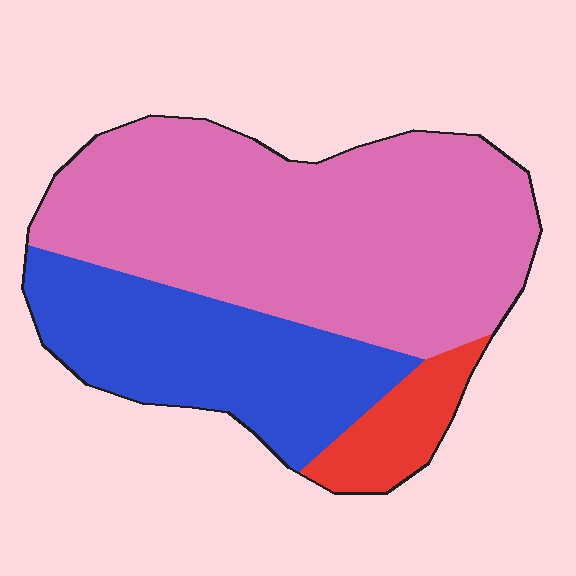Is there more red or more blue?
Blue.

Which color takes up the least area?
Red, at roughly 10%.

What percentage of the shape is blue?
Blue covers 30% of the shape.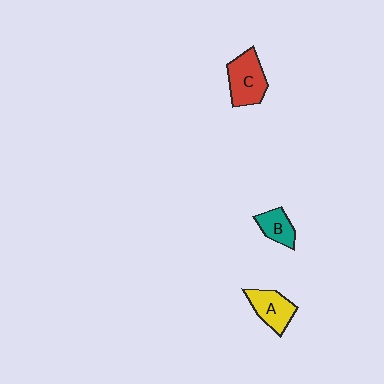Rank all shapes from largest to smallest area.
From largest to smallest: C (red), A (yellow), B (teal).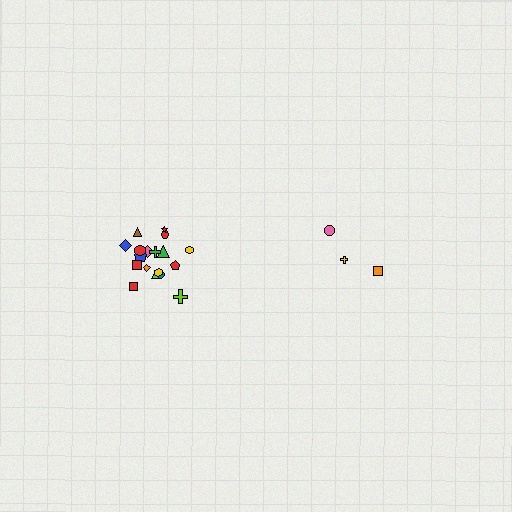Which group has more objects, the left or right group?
The left group.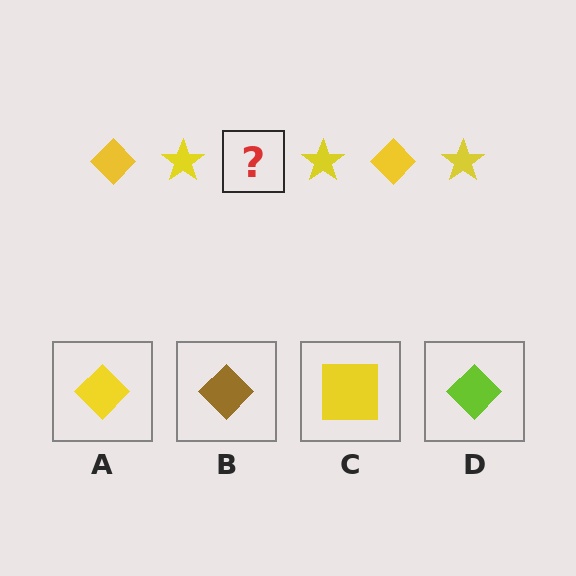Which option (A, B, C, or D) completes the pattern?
A.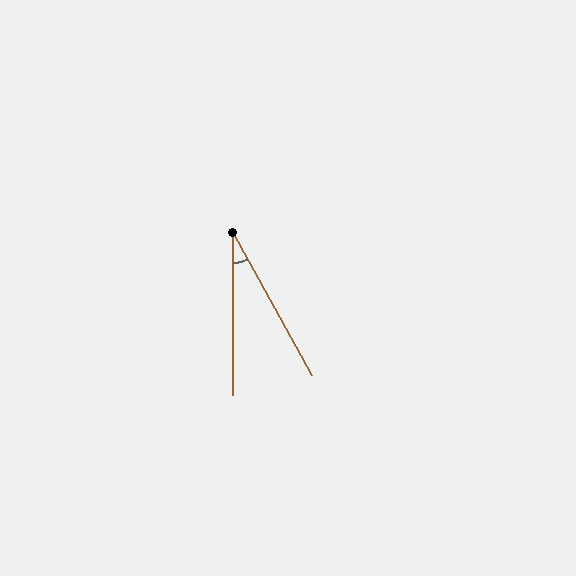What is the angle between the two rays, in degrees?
Approximately 29 degrees.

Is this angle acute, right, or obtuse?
It is acute.